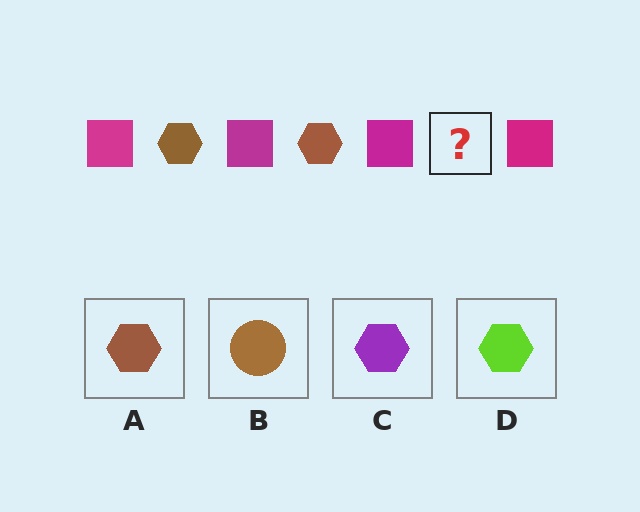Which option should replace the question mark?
Option A.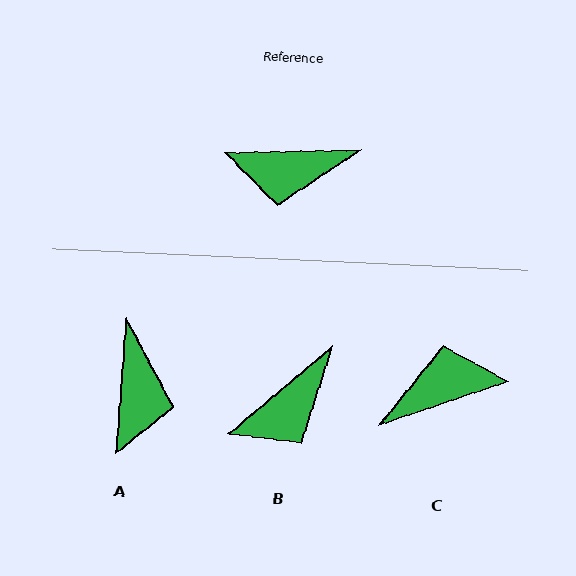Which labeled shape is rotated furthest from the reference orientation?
C, about 162 degrees away.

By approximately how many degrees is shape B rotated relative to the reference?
Approximately 39 degrees counter-clockwise.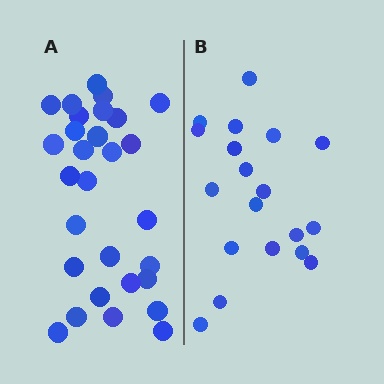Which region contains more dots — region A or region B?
Region A (the left region) has more dots.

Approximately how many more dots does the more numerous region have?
Region A has roughly 10 or so more dots than region B.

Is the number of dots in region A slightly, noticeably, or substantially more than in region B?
Region A has substantially more. The ratio is roughly 1.5 to 1.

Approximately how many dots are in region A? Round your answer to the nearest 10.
About 30 dots. (The exact count is 29, which rounds to 30.)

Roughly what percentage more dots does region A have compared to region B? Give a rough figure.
About 55% more.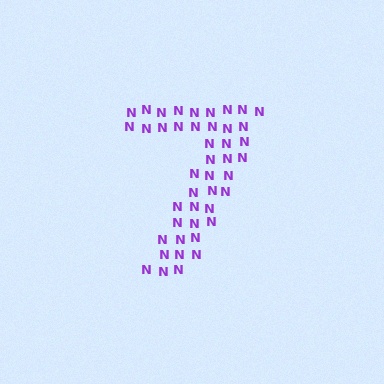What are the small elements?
The small elements are letter N's.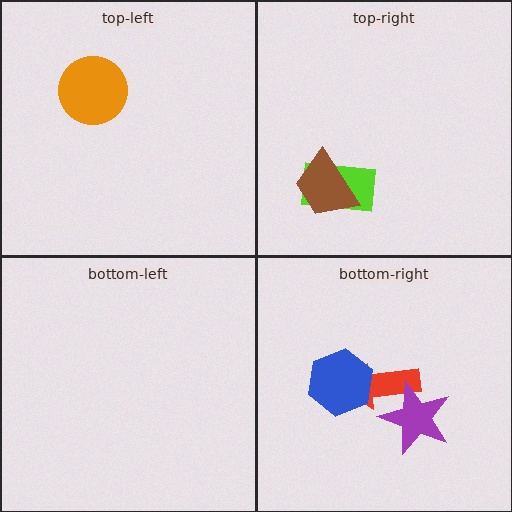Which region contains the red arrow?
The bottom-right region.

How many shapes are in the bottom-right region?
3.